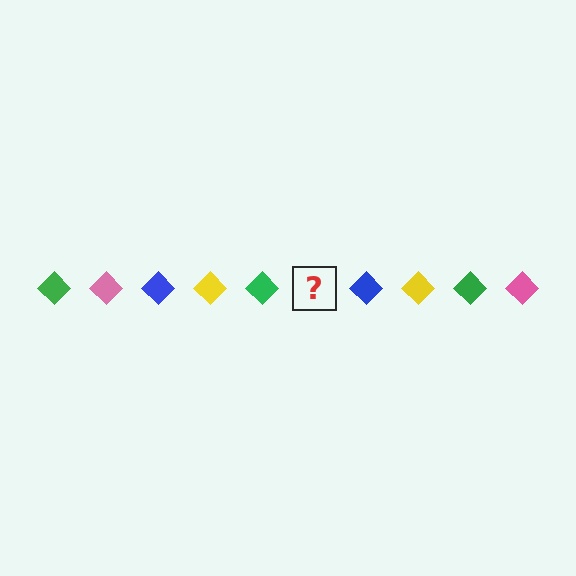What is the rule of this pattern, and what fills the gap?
The rule is that the pattern cycles through green, pink, blue, yellow diamonds. The gap should be filled with a pink diamond.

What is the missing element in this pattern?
The missing element is a pink diamond.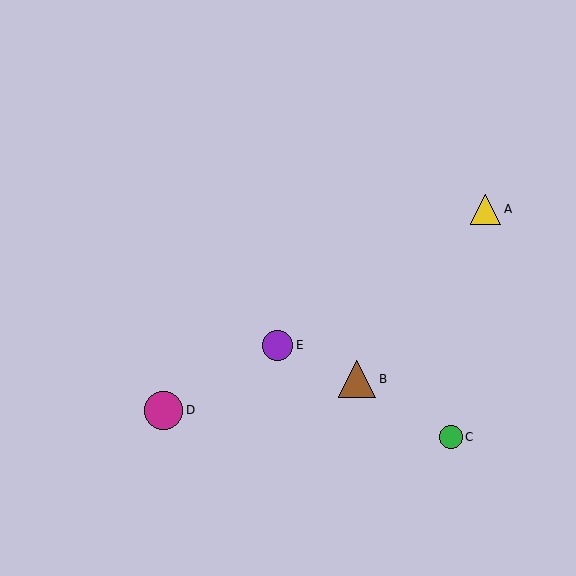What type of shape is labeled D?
Shape D is a magenta circle.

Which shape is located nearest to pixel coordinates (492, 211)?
The yellow triangle (labeled A) at (486, 209) is nearest to that location.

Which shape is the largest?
The magenta circle (labeled D) is the largest.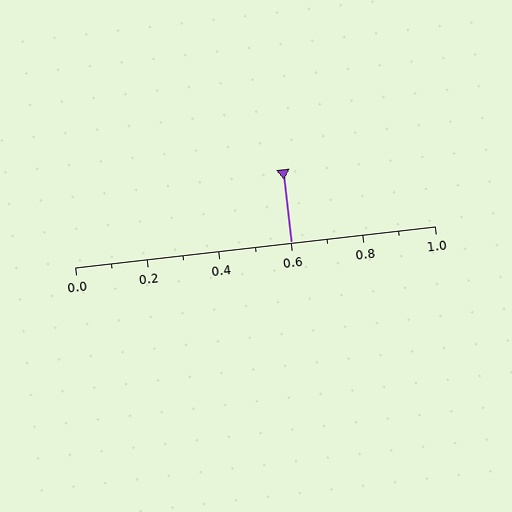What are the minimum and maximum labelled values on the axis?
The axis runs from 0.0 to 1.0.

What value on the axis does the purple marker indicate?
The marker indicates approximately 0.6.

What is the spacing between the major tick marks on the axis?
The major ticks are spaced 0.2 apart.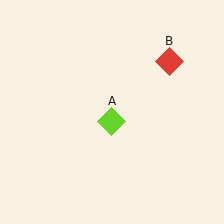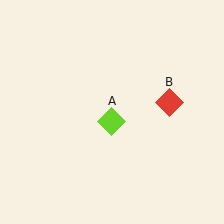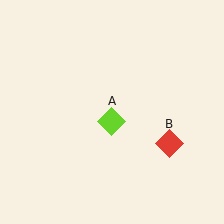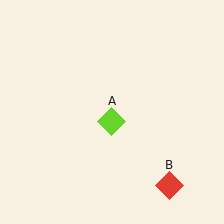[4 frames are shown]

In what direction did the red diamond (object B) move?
The red diamond (object B) moved down.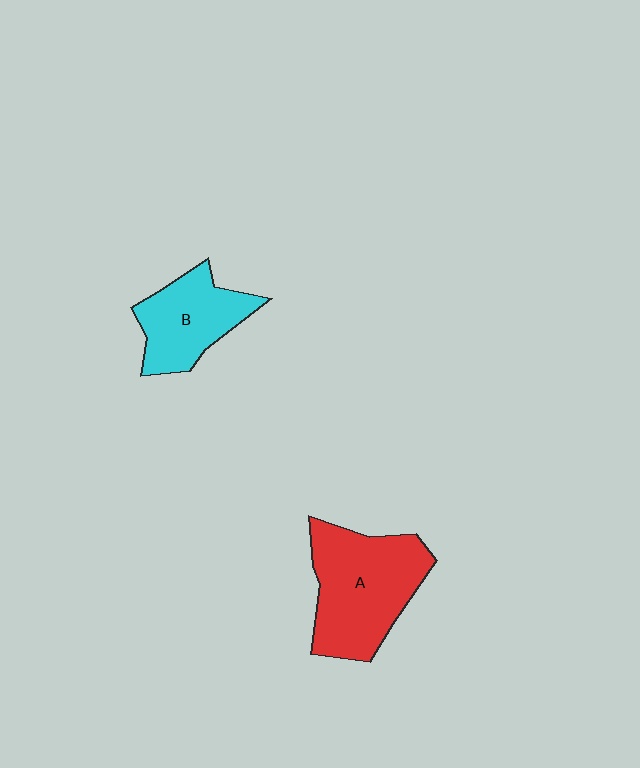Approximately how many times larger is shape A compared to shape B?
Approximately 1.5 times.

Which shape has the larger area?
Shape A (red).